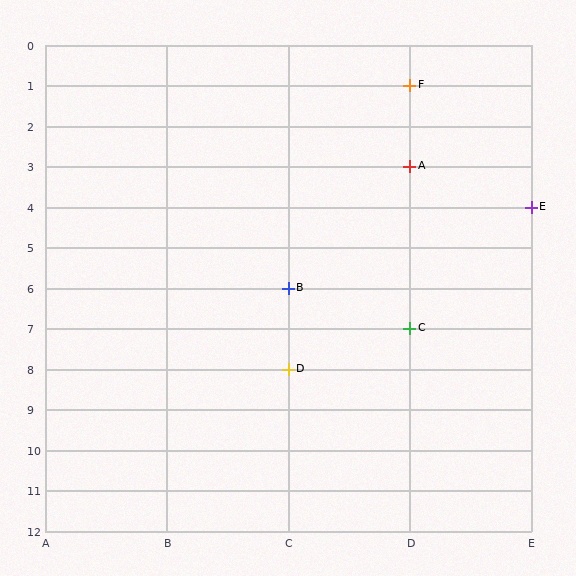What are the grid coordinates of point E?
Point E is at grid coordinates (E, 4).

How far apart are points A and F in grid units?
Points A and F are 2 rows apart.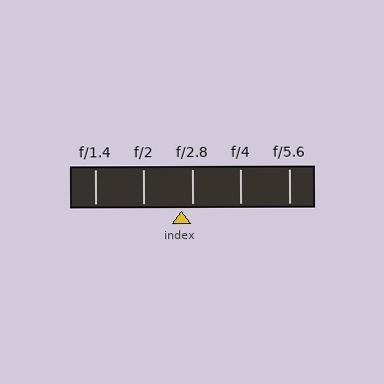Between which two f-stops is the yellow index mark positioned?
The index mark is between f/2 and f/2.8.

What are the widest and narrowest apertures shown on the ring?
The widest aperture shown is f/1.4 and the narrowest is f/5.6.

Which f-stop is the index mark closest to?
The index mark is closest to f/2.8.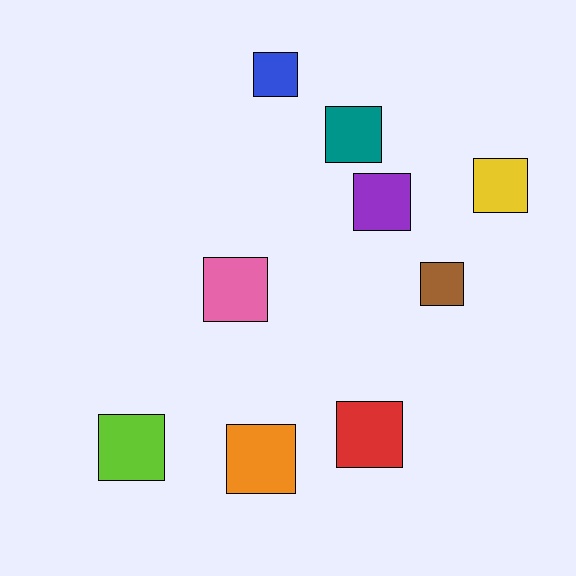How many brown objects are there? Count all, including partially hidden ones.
There is 1 brown object.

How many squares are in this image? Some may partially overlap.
There are 9 squares.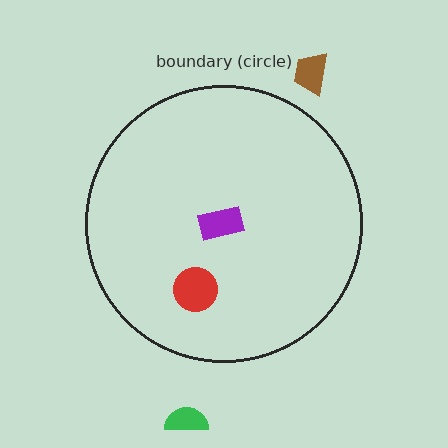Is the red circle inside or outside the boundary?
Inside.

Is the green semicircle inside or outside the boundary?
Outside.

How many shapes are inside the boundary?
2 inside, 2 outside.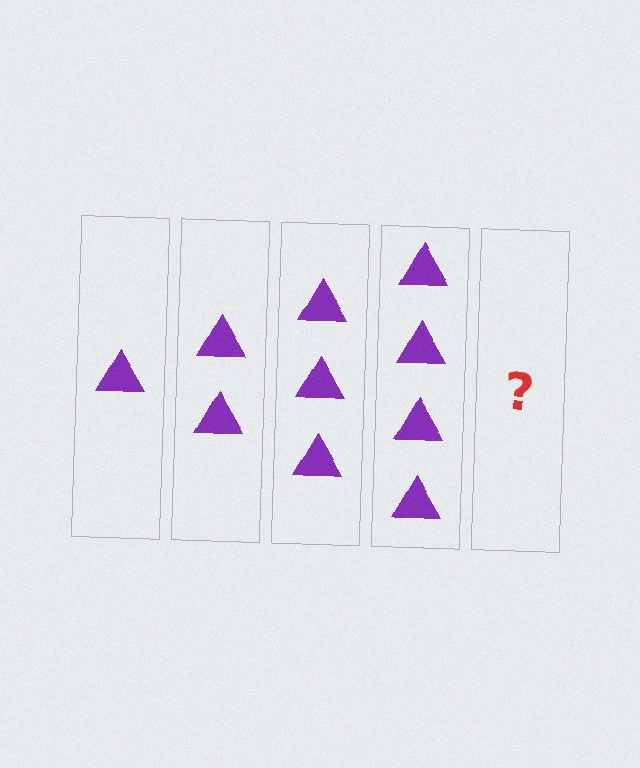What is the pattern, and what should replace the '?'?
The pattern is that each step adds one more triangle. The '?' should be 5 triangles.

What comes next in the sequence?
The next element should be 5 triangles.